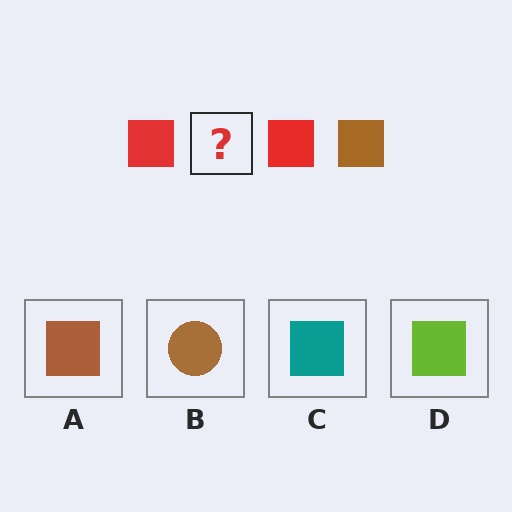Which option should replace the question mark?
Option A.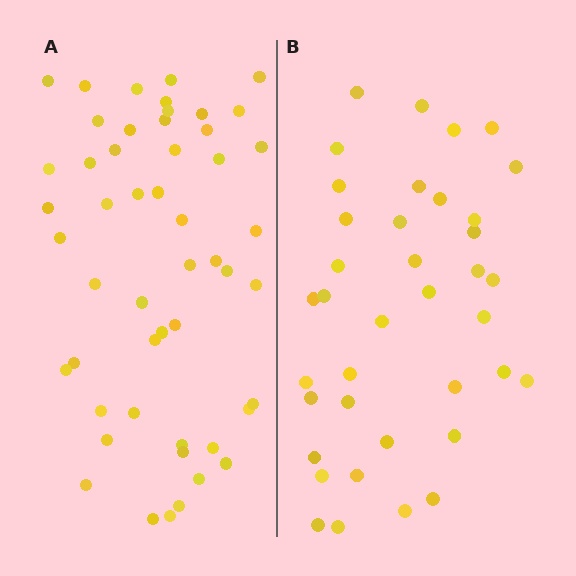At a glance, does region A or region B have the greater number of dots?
Region A (the left region) has more dots.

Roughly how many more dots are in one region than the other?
Region A has approximately 15 more dots than region B.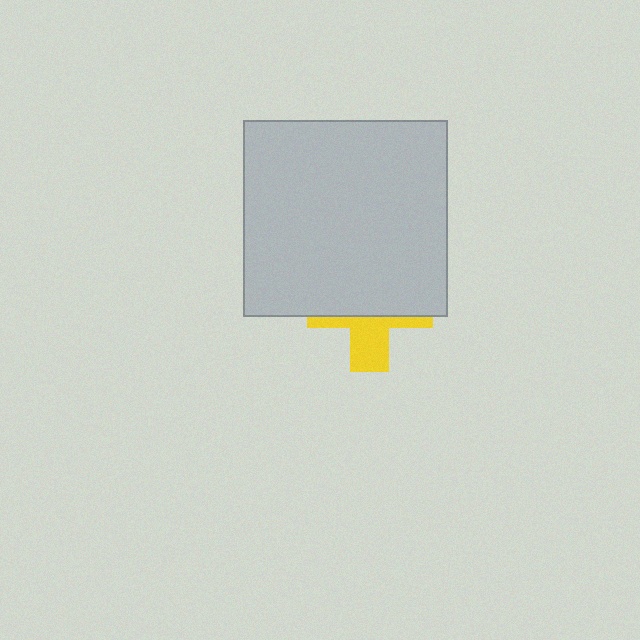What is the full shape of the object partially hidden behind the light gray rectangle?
The partially hidden object is a yellow cross.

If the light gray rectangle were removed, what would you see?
You would see the complete yellow cross.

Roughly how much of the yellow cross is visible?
A small part of it is visible (roughly 36%).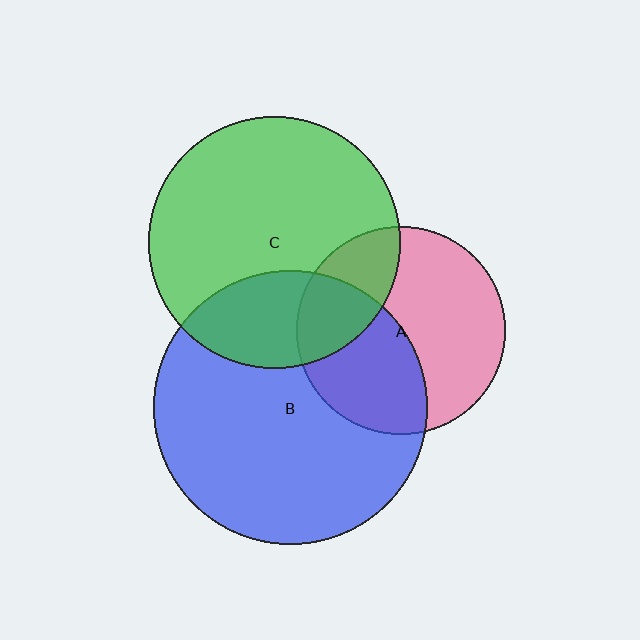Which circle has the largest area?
Circle B (blue).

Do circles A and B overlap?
Yes.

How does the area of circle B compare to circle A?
Approximately 1.7 times.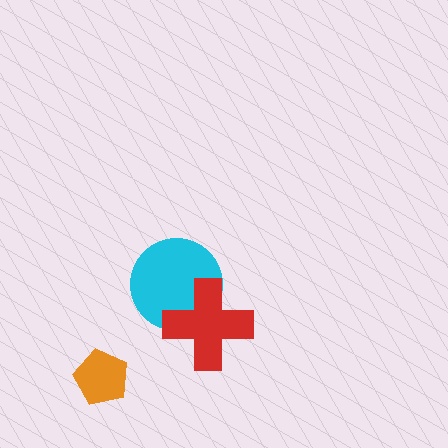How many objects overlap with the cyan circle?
1 object overlaps with the cyan circle.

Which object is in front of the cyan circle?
The red cross is in front of the cyan circle.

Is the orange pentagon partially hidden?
No, no other shape covers it.